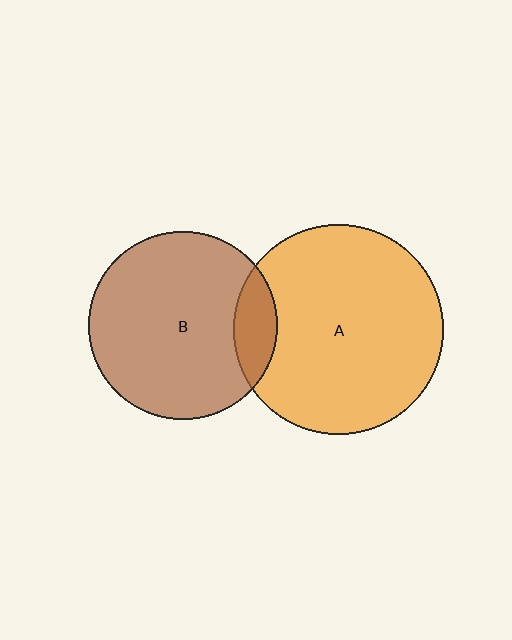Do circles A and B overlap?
Yes.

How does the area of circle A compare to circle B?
Approximately 1.2 times.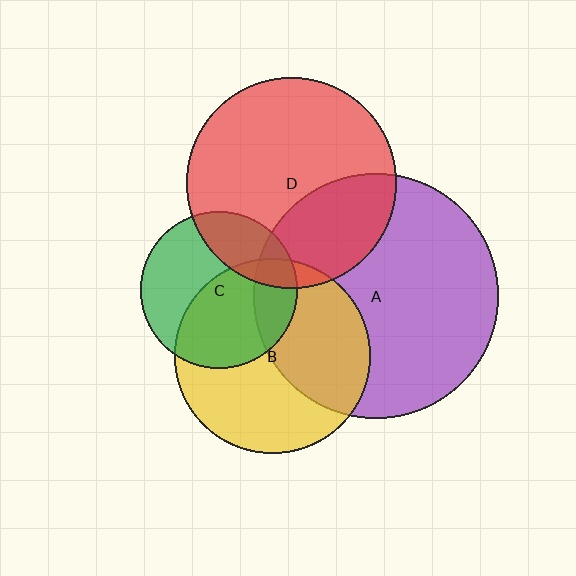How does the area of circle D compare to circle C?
Approximately 1.8 times.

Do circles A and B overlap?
Yes.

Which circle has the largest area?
Circle A (purple).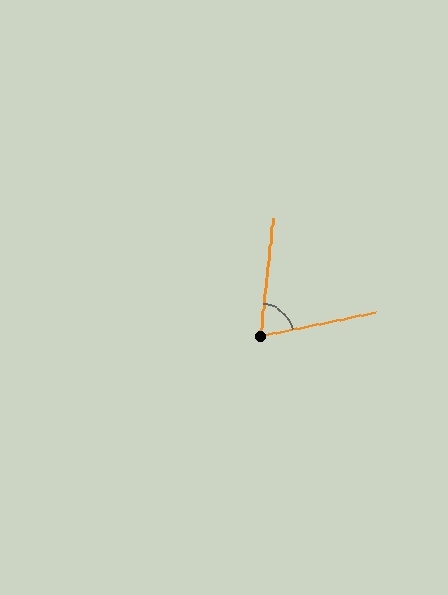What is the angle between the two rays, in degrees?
Approximately 72 degrees.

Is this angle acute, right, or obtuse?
It is acute.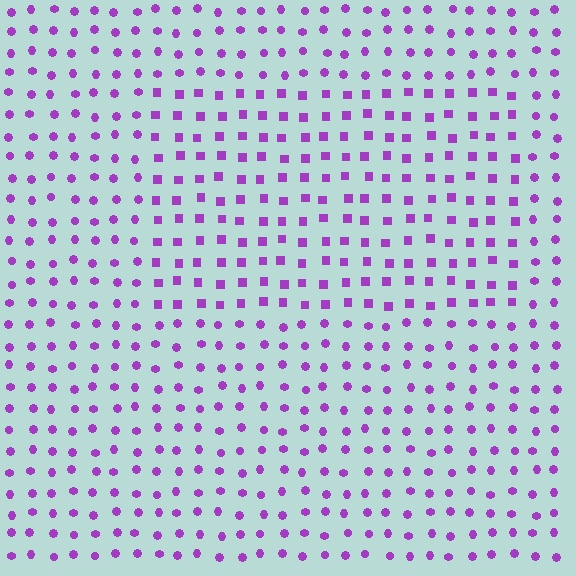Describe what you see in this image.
The image is filled with small purple elements arranged in a uniform grid. A rectangle-shaped region contains squares, while the surrounding area contains circles. The boundary is defined purely by the change in element shape.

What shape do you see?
I see a rectangle.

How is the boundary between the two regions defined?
The boundary is defined by a change in element shape: squares inside vs. circles outside. All elements share the same color and spacing.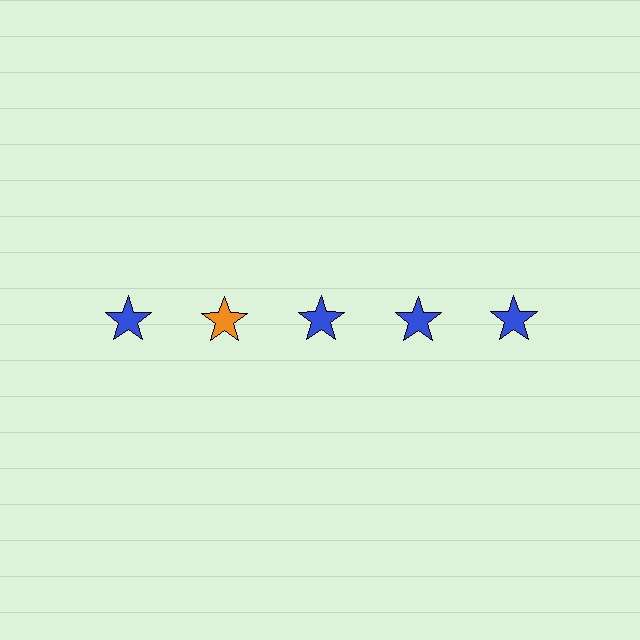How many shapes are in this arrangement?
There are 5 shapes arranged in a grid pattern.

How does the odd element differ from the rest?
It has a different color: orange instead of blue.